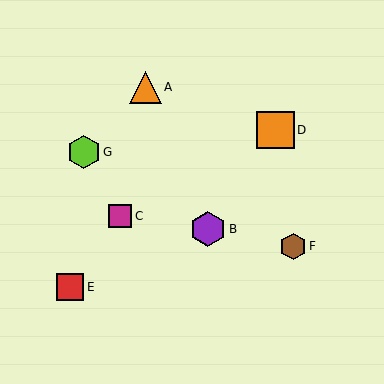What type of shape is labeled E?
Shape E is a red square.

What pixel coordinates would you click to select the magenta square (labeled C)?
Click at (120, 216) to select the magenta square C.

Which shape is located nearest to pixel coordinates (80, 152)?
The lime hexagon (labeled G) at (84, 152) is nearest to that location.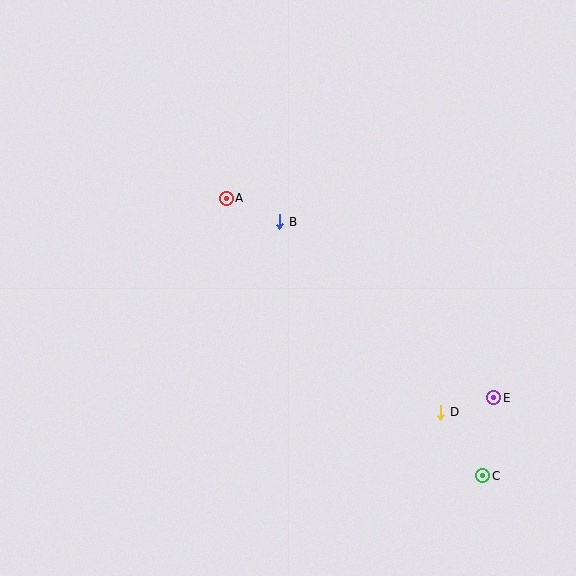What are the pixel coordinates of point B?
Point B is at (280, 222).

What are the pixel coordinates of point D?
Point D is at (441, 412).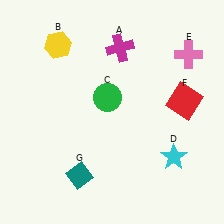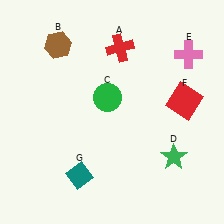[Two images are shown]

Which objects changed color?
A changed from magenta to red. B changed from yellow to brown. D changed from cyan to green.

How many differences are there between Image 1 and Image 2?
There are 3 differences between the two images.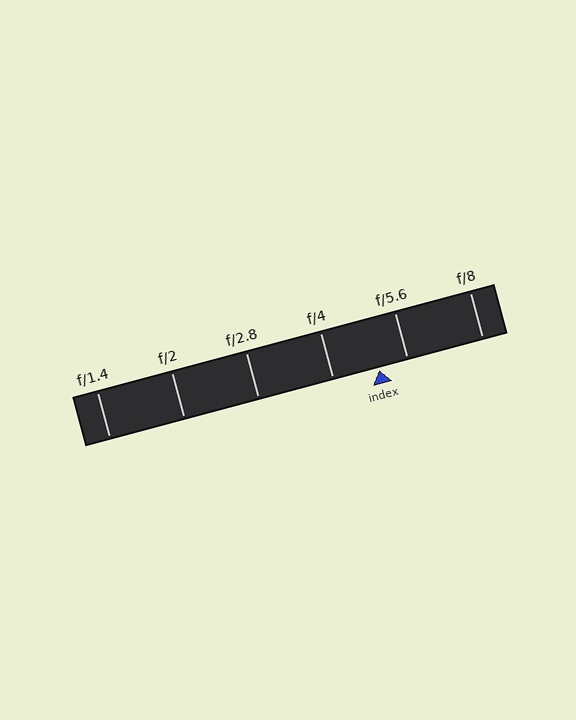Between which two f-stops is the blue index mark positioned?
The index mark is between f/4 and f/5.6.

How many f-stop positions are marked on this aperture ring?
There are 6 f-stop positions marked.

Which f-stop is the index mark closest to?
The index mark is closest to f/5.6.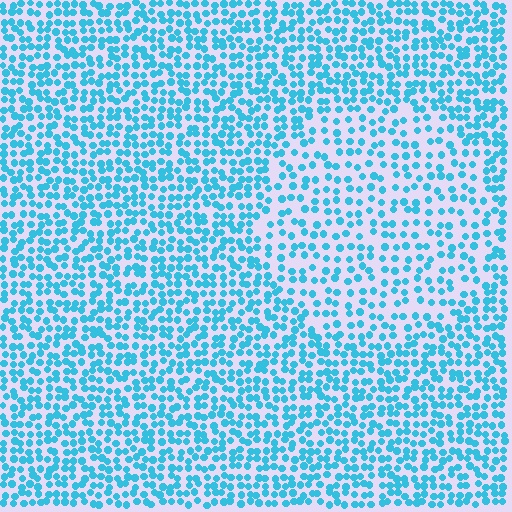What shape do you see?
I see a circle.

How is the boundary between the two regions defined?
The boundary is defined by a change in element density (approximately 1.7x ratio). All elements are the same color, size, and shape.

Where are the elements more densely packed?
The elements are more densely packed outside the circle boundary.